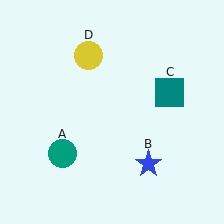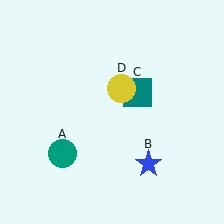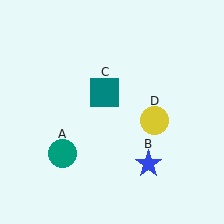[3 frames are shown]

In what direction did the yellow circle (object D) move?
The yellow circle (object D) moved down and to the right.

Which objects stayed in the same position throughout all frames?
Teal circle (object A) and blue star (object B) remained stationary.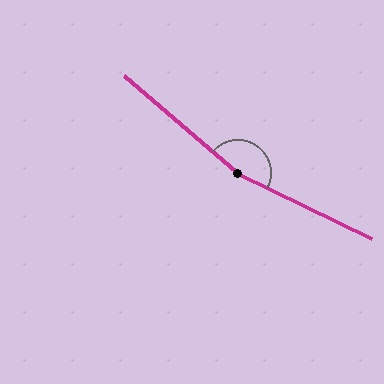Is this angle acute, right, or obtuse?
It is obtuse.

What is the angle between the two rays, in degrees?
Approximately 166 degrees.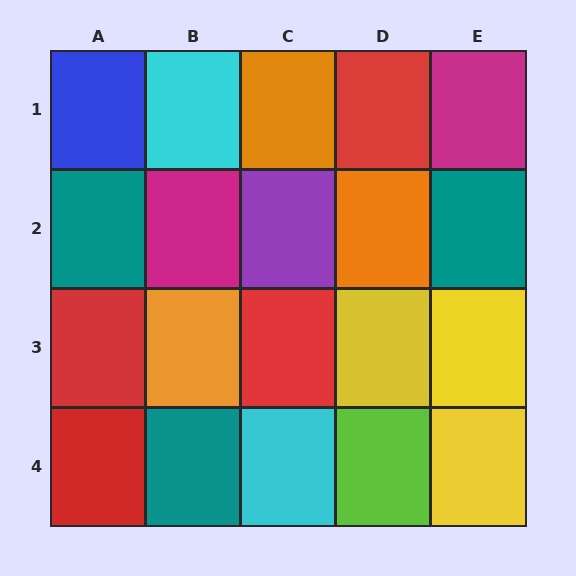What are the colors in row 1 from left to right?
Blue, cyan, orange, red, magenta.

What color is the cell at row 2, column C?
Purple.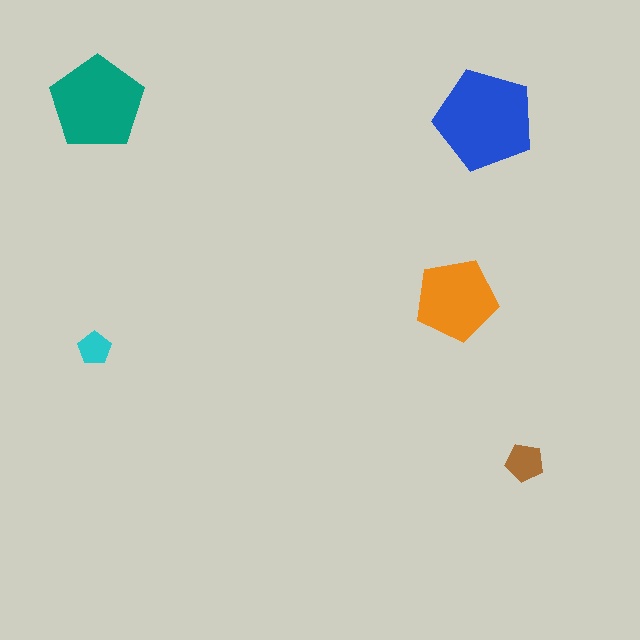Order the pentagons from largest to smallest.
the blue one, the teal one, the orange one, the brown one, the cyan one.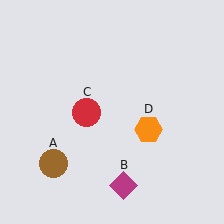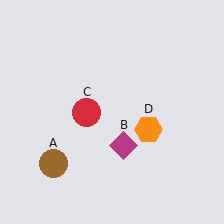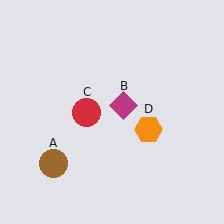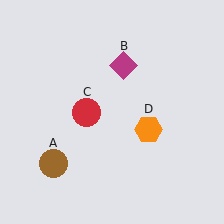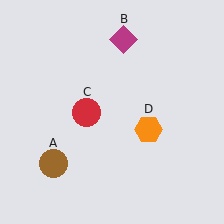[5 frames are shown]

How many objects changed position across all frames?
1 object changed position: magenta diamond (object B).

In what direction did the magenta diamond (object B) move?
The magenta diamond (object B) moved up.